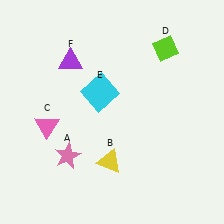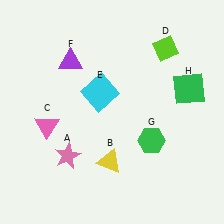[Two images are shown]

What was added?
A green hexagon (G), a green square (H) were added in Image 2.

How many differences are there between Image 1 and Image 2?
There are 2 differences between the two images.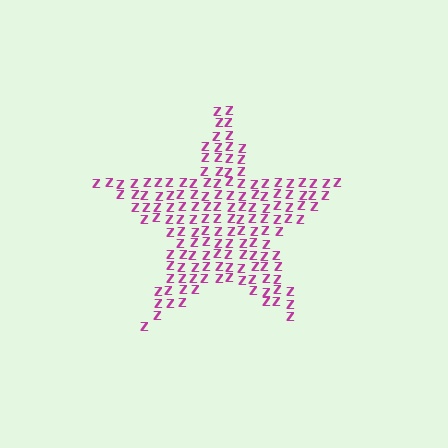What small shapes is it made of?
It is made of small letter Z's.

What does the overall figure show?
The overall figure shows a star.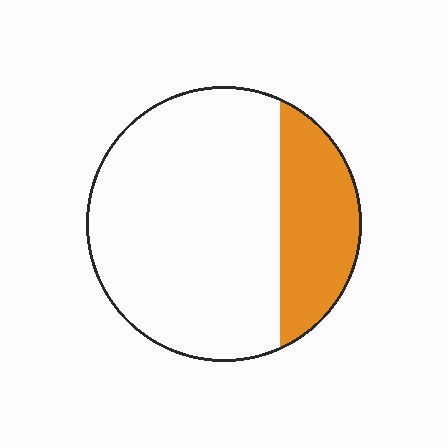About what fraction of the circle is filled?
About one quarter (1/4).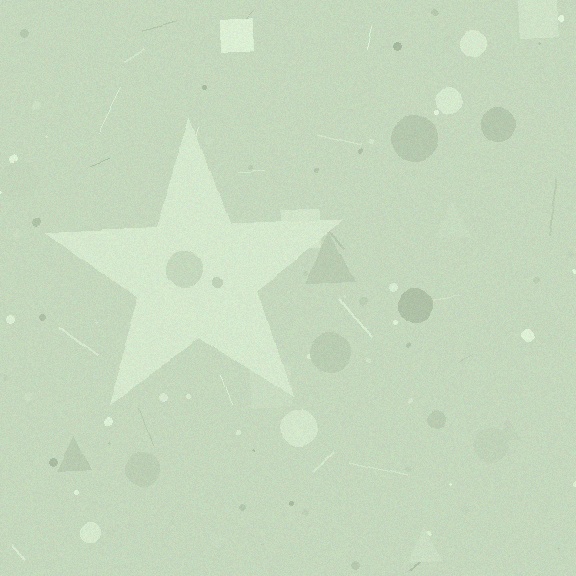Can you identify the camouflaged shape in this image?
The camouflaged shape is a star.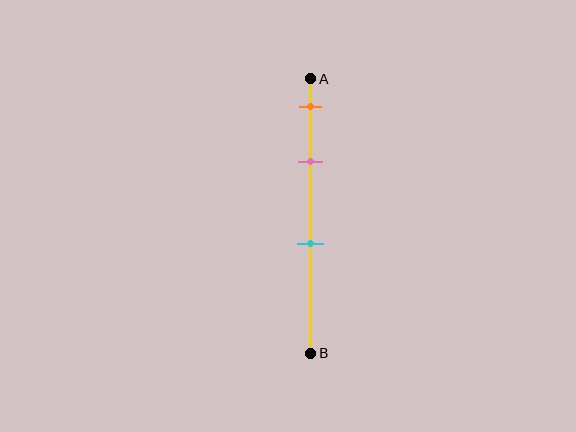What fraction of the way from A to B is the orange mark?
The orange mark is approximately 10% (0.1) of the way from A to B.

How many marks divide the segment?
There are 3 marks dividing the segment.